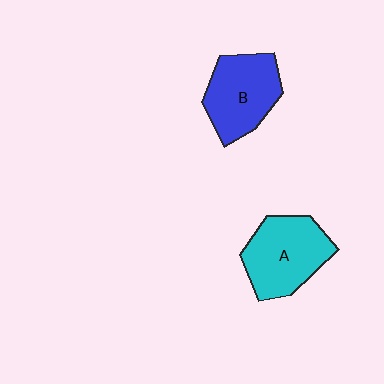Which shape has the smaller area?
Shape B (blue).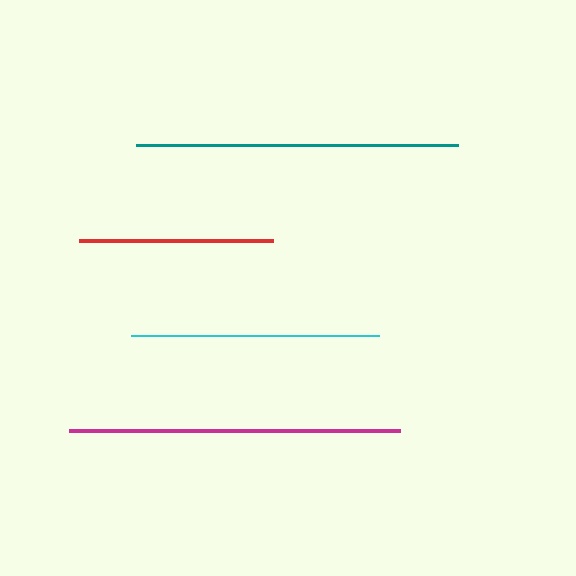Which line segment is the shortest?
The red line is the shortest at approximately 194 pixels.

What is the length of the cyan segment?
The cyan segment is approximately 249 pixels long.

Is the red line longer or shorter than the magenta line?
The magenta line is longer than the red line.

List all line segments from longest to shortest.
From longest to shortest: magenta, teal, cyan, red.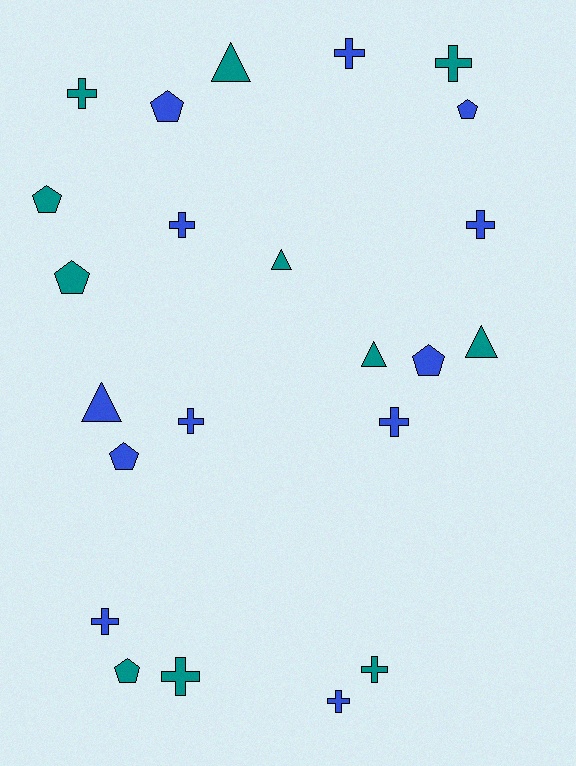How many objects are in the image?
There are 23 objects.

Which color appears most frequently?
Blue, with 12 objects.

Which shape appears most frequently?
Cross, with 11 objects.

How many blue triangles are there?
There is 1 blue triangle.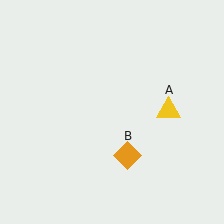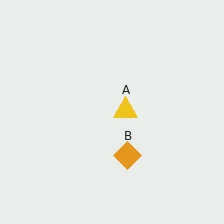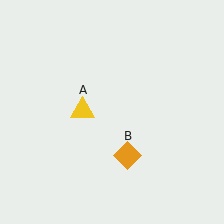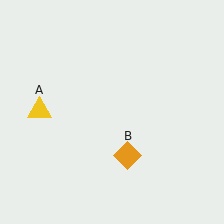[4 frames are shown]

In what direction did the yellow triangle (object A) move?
The yellow triangle (object A) moved left.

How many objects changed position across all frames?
1 object changed position: yellow triangle (object A).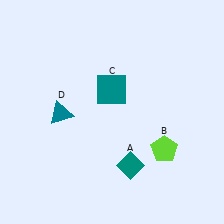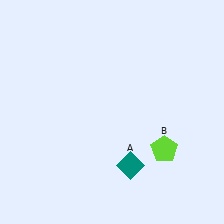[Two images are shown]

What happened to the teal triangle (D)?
The teal triangle (D) was removed in Image 2. It was in the bottom-left area of Image 1.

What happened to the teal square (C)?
The teal square (C) was removed in Image 2. It was in the top-left area of Image 1.